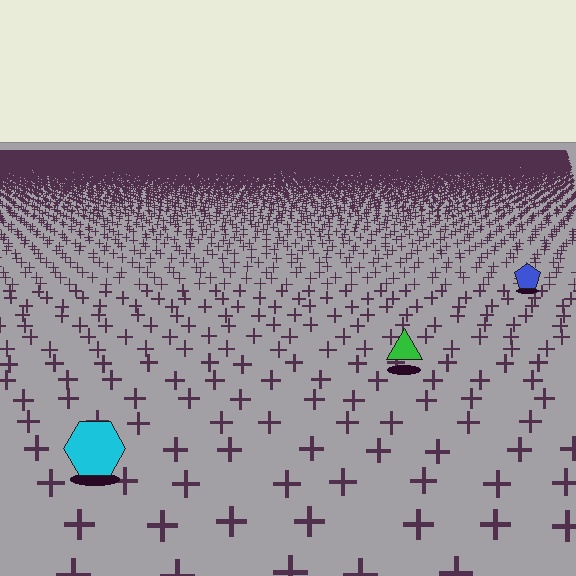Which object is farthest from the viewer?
The blue pentagon is farthest from the viewer. It appears smaller and the ground texture around it is denser.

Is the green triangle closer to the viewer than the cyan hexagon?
No. The cyan hexagon is closer — you can tell from the texture gradient: the ground texture is coarser near it.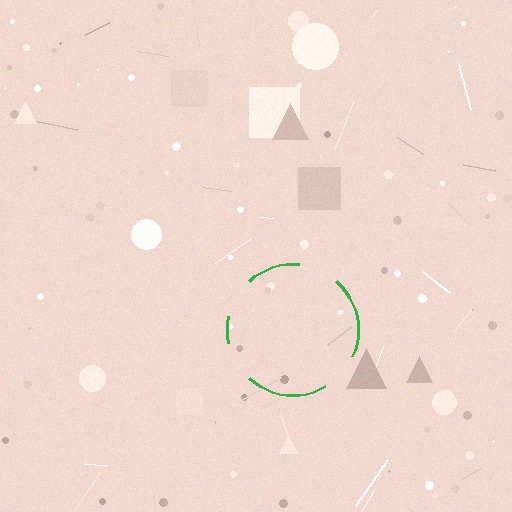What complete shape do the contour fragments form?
The contour fragments form a circle.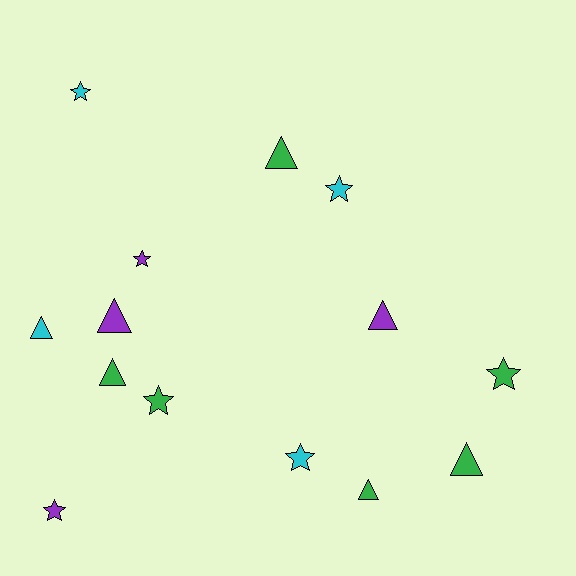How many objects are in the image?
There are 14 objects.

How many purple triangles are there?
There are 2 purple triangles.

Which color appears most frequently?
Green, with 6 objects.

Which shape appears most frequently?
Star, with 7 objects.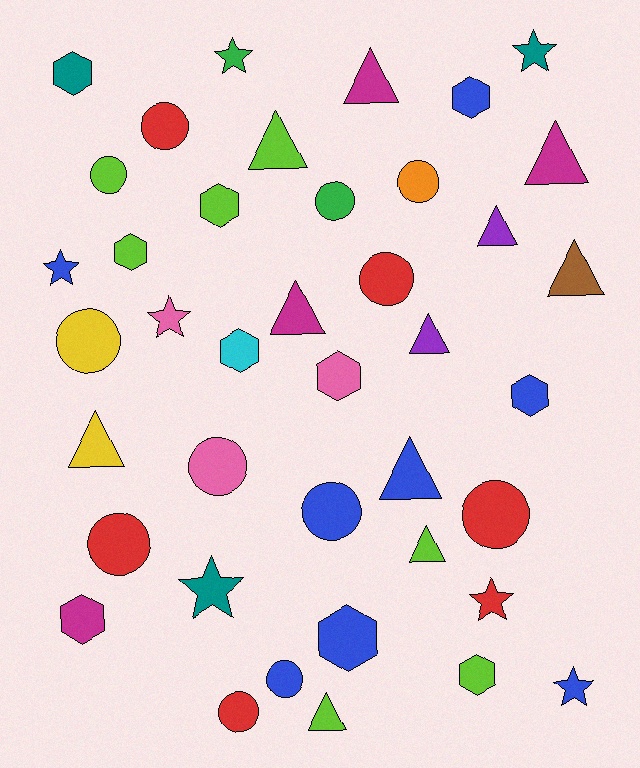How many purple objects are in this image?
There are 2 purple objects.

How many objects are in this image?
There are 40 objects.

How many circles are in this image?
There are 12 circles.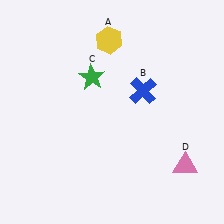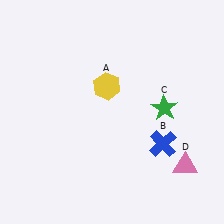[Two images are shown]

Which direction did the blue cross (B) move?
The blue cross (B) moved down.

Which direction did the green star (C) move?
The green star (C) moved right.